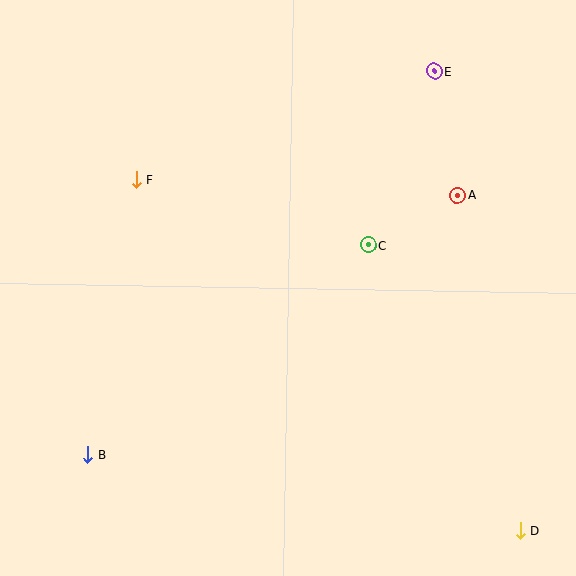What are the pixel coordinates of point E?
Point E is at (434, 71).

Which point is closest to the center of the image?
Point C at (368, 245) is closest to the center.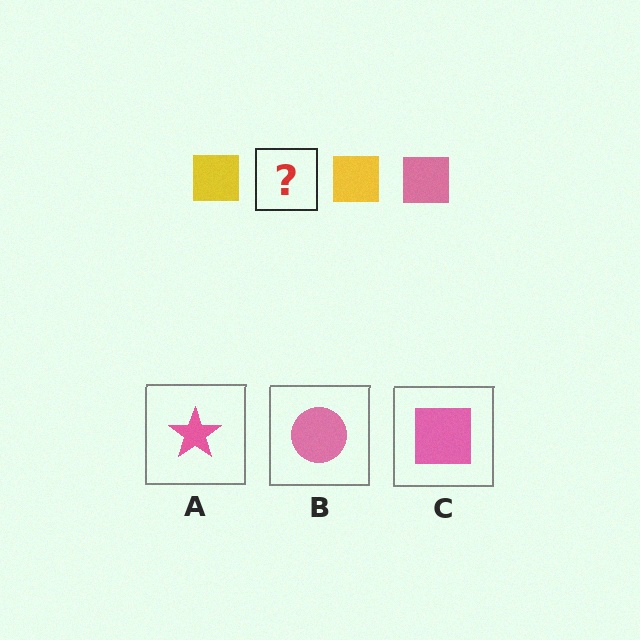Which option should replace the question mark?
Option C.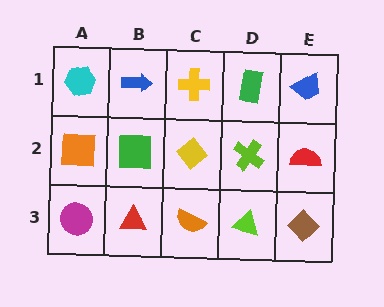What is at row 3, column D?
A lime triangle.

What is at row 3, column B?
A red triangle.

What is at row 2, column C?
A yellow diamond.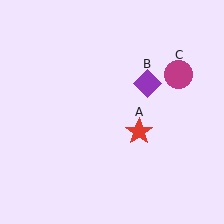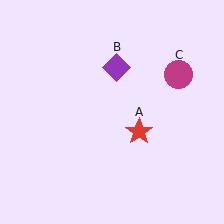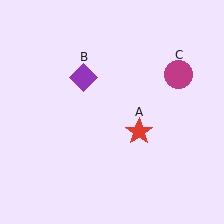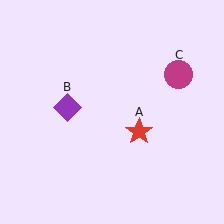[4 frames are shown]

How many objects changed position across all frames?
1 object changed position: purple diamond (object B).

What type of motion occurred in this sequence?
The purple diamond (object B) rotated counterclockwise around the center of the scene.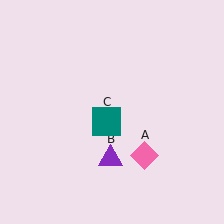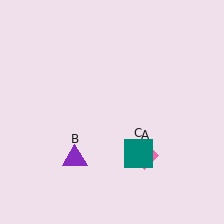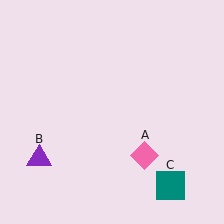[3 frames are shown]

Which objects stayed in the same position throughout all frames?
Pink diamond (object A) remained stationary.